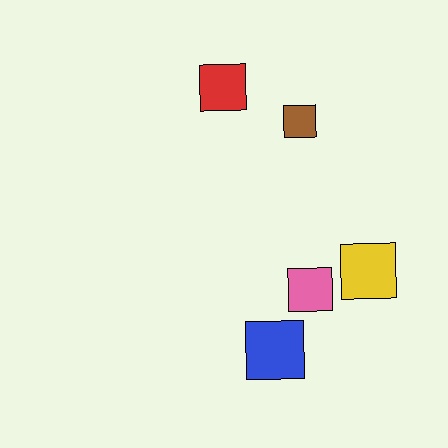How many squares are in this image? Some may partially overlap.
There are 5 squares.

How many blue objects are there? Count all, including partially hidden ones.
There is 1 blue object.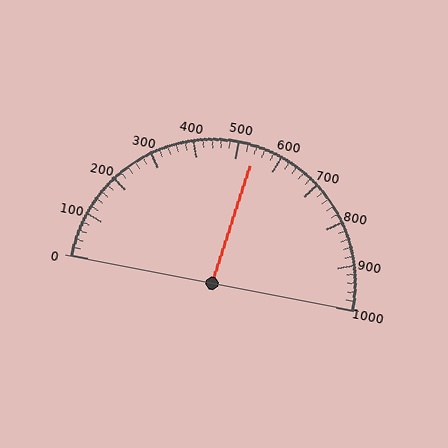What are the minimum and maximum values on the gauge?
The gauge ranges from 0 to 1000.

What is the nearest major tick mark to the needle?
The nearest major tick mark is 500.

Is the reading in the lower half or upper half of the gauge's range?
The reading is in the upper half of the range (0 to 1000).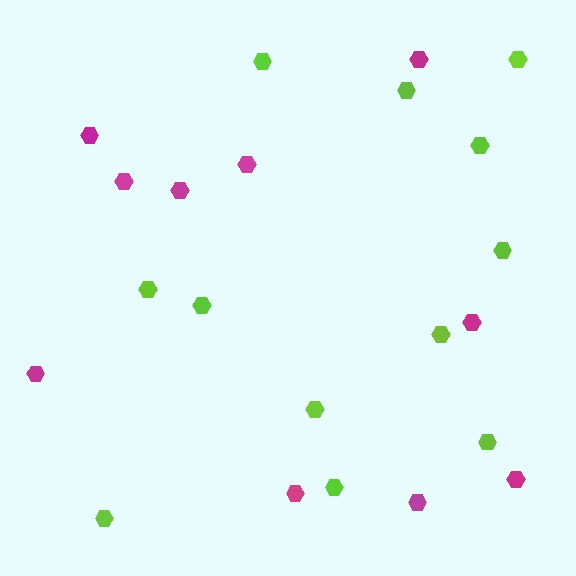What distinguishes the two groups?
There are 2 groups: one group of magenta hexagons (10) and one group of lime hexagons (12).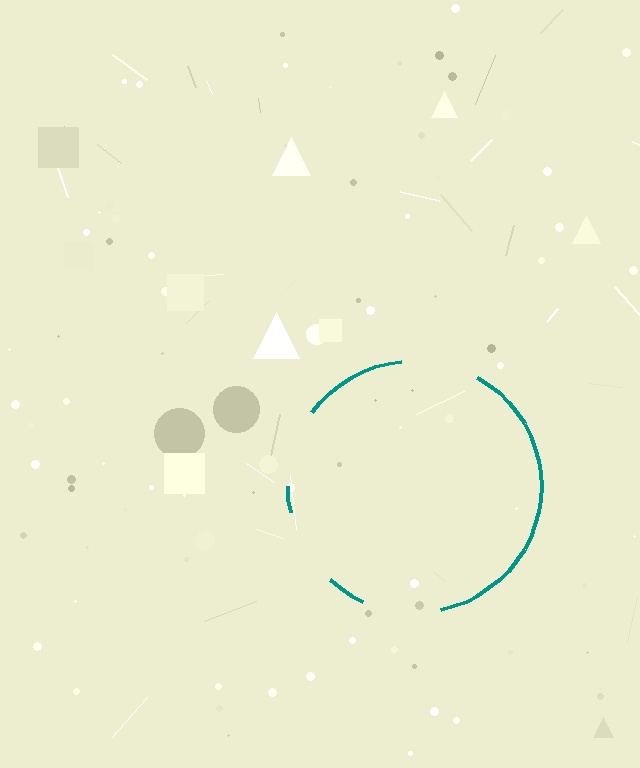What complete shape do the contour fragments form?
The contour fragments form a circle.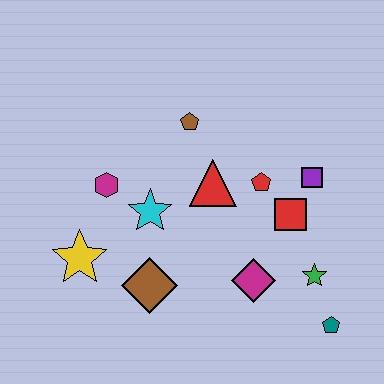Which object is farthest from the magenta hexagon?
The teal pentagon is farthest from the magenta hexagon.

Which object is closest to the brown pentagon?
The red triangle is closest to the brown pentagon.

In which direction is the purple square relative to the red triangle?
The purple square is to the right of the red triangle.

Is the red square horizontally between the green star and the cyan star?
Yes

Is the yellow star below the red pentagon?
Yes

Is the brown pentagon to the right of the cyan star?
Yes